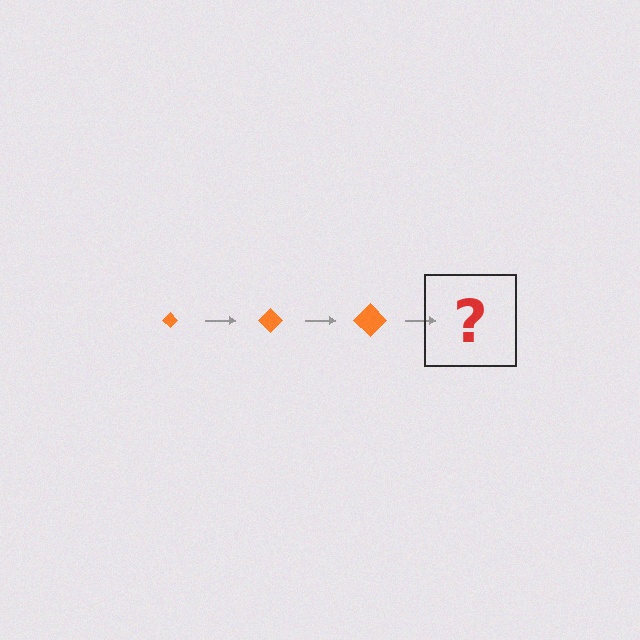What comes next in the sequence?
The next element should be an orange diamond, larger than the previous one.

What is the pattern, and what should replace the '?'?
The pattern is that the diamond gets progressively larger each step. The '?' should be an orange diamond, larger than the previous one.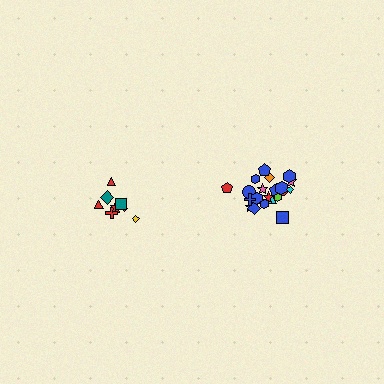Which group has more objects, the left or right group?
The right group.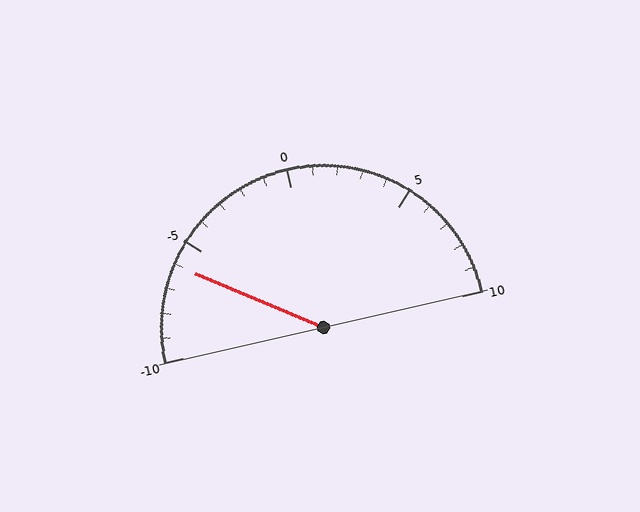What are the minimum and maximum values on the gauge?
The gauge ranges from -10 to 10.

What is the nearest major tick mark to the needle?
The nearest major tick mark is -5.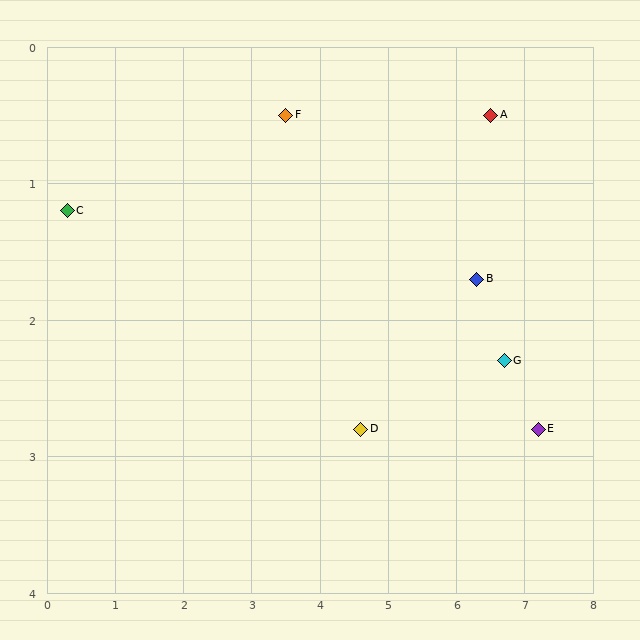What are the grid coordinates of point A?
Point A is at approximately (6.5, 0.5).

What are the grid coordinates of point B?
Point B is at approximately (6.3, 1.7).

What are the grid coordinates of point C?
Point C is at approximately (0.3, 1.2).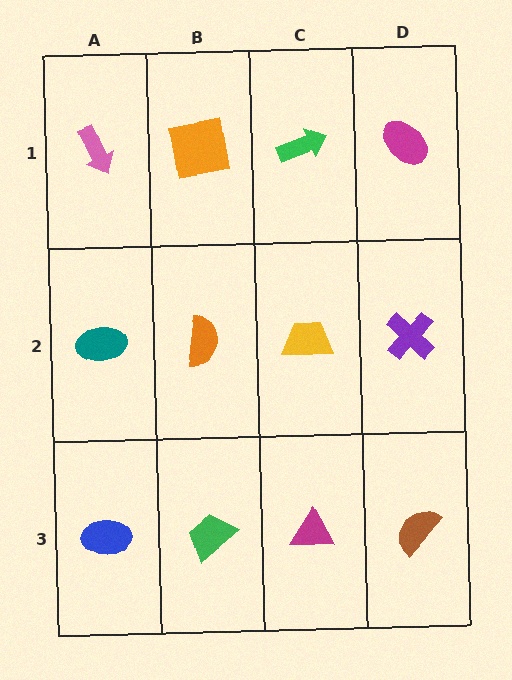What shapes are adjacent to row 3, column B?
An orange semicircle (row 2, column B), a blue ellipse (row 3, column A), a magenta triangle (row 3, column C).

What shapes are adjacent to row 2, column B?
An orange square (row 1, column B), a green trapezoid (row 3, column B), a teal ellipse (row 2, column A), a yellow trapezoid (row 2, column C).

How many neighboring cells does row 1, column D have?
2.